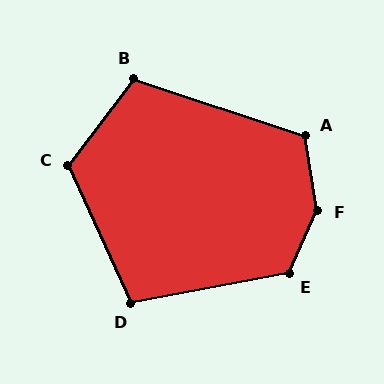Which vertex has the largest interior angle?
F, at approximately 147 degrees.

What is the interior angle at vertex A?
Approximately 117 degrees (obtuse).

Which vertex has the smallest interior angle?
D, at approximately 104 degrees.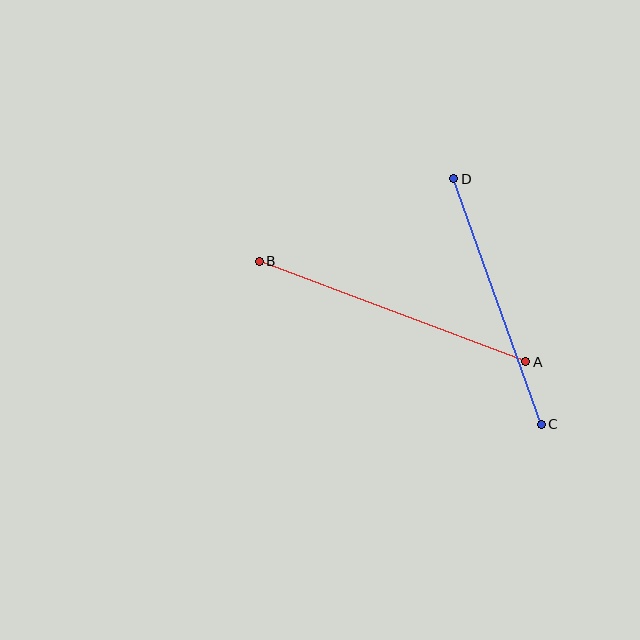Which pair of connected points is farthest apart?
Points A and B are farthest apart.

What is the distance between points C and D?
The distance is approximately 260 pixels.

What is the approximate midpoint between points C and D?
The midpoint is at approximately (498, 302) pixels.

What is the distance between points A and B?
The distance is approximately 285 pixels.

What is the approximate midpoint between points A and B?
The midpoint is at approximately (392, 311) pixels.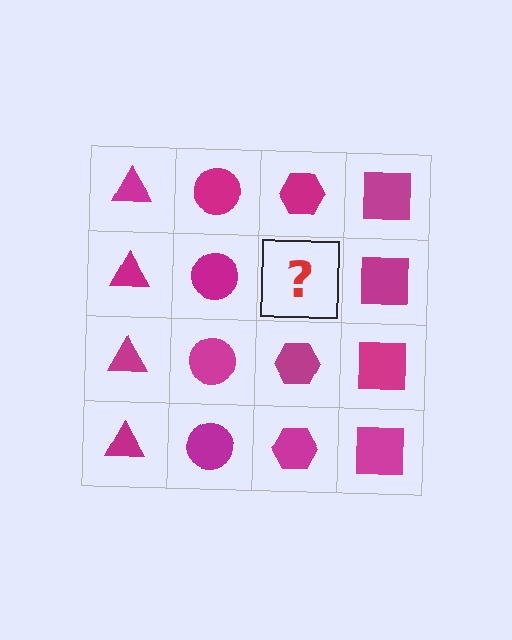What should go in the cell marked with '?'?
The missing cell should contain a magenta hexagon.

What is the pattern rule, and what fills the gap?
The rule is that each column has a consistent shape. The gap should be filled with a magenta hexagon.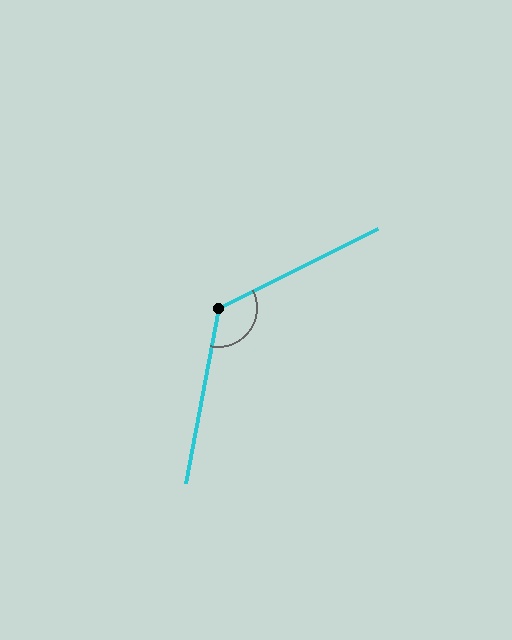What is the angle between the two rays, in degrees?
Approximately 127 degrees.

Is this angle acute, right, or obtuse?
It is obtuse.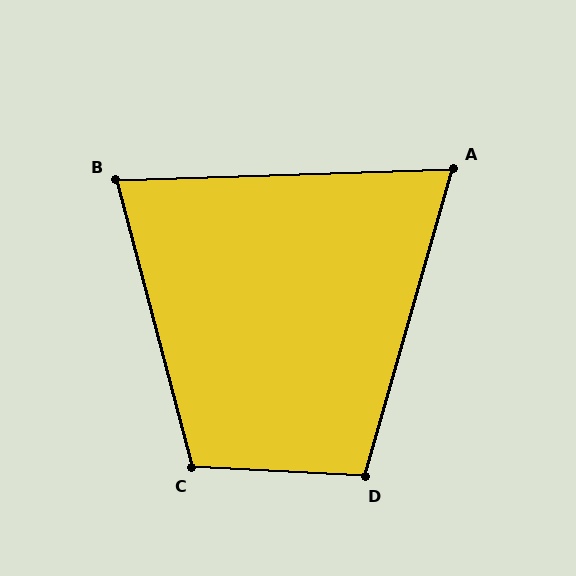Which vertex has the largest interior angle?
C, at approximately 108 degrees.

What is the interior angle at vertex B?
Approximately 77 degrees (acute).